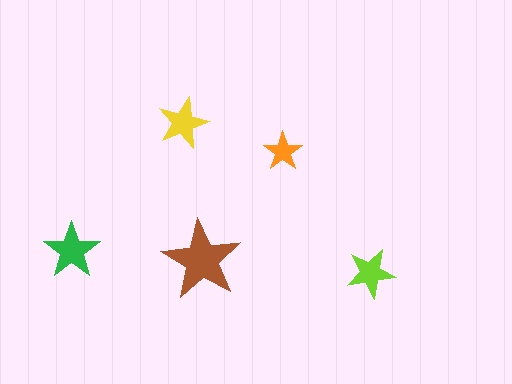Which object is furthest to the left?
The green star is leftmost.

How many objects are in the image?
There are 5 objects in the image.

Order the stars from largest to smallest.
the brown one, the green one, the yellow one, the lime one, the orange one.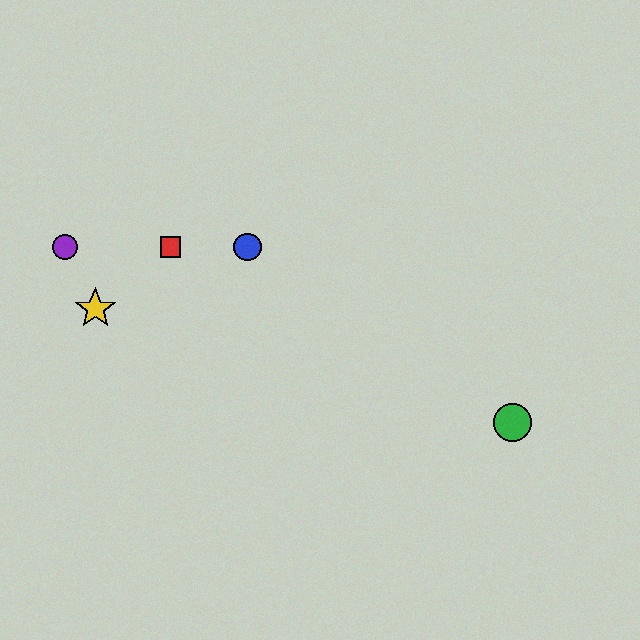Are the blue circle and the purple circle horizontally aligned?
Yes, both are at y≈247.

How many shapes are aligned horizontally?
3 shapes (the red square, the blue circle, the purple circle) are aligned horizontally.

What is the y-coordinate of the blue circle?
The blue circle is at y≈247.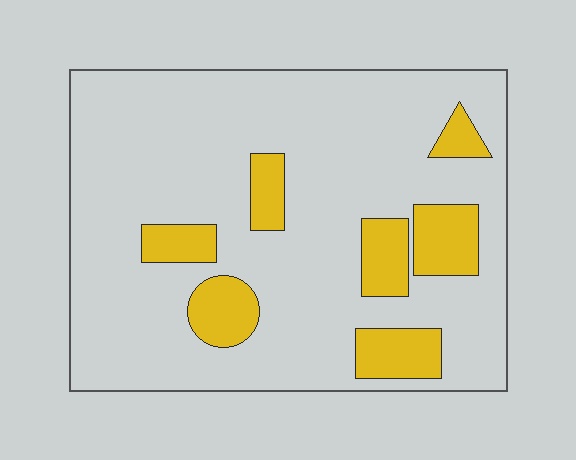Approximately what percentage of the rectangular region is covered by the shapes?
Approximately 15%.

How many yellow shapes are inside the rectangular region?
7.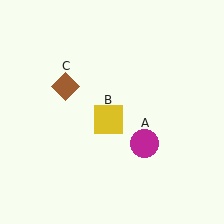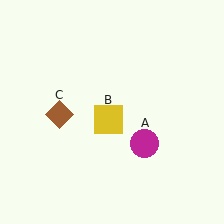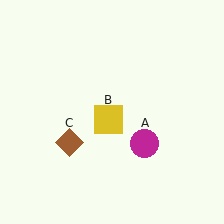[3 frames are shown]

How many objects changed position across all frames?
1 object changed position: brown diamond (object C).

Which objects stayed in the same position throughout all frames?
Magenta circle (object A) and yellow square (object B) remained stationary.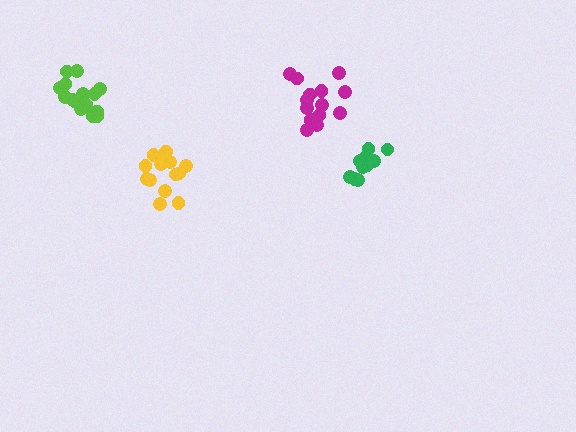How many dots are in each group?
Group 1: 14 dots, Group 2: 11 dots, Group 3: 14 dots, Group 4: 16 dots (55 total).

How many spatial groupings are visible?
There are 4 spatial groupings.